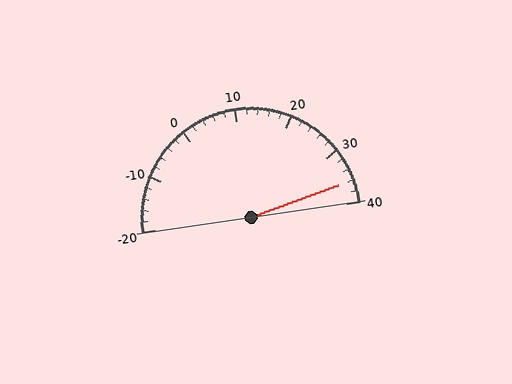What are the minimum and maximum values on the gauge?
The gauge ranges from -20 to 40.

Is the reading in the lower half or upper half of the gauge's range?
The reading is in the upper half of the range (-20 to 40).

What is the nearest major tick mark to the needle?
The nearest major tick mark is 40.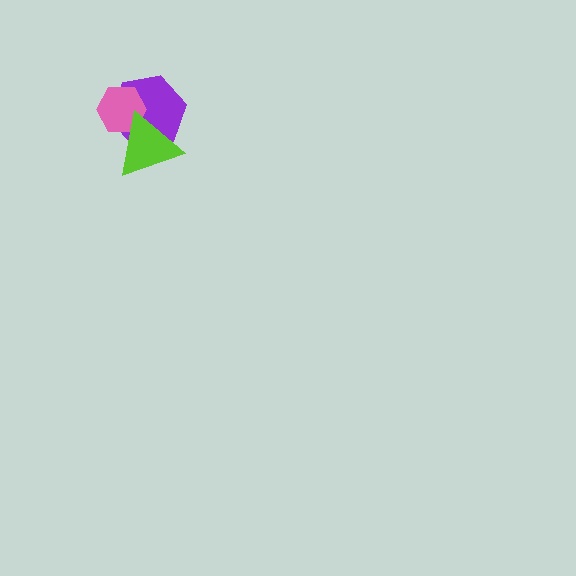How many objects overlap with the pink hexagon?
2 objects overlap with the pink hexagon.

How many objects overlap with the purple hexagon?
2 objects overlap with the purple hexagon.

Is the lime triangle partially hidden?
No, no other shape covers it.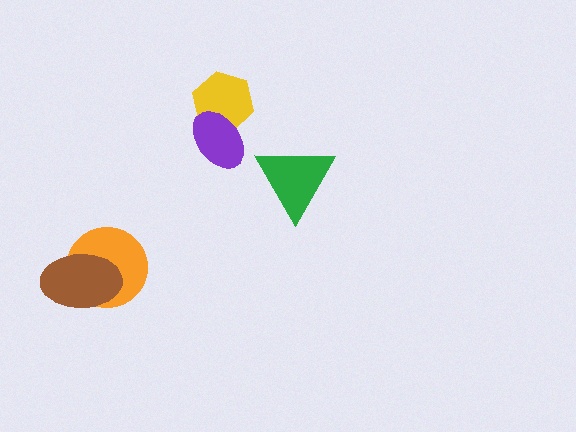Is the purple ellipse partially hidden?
No, no other shape covers it.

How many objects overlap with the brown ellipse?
1 object overlaps with the brown ellipse.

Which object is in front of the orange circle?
The brown ellipse is in front of the orange circle.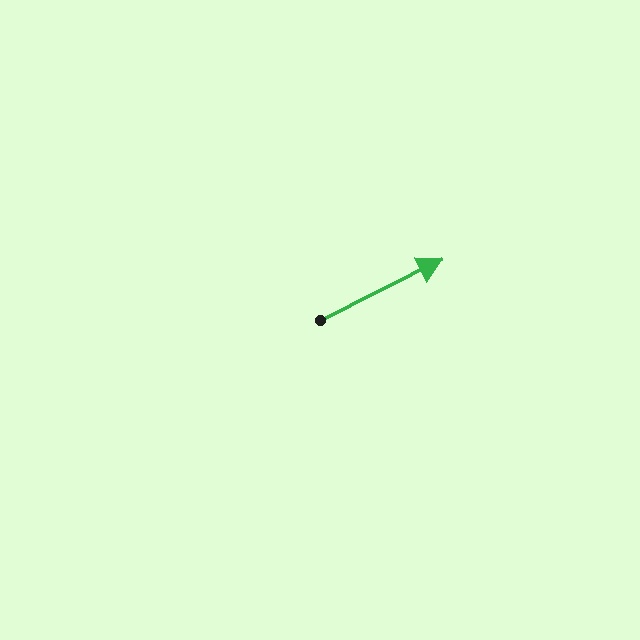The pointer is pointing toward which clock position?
Roughly 2 o'clock.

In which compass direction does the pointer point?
Northeast.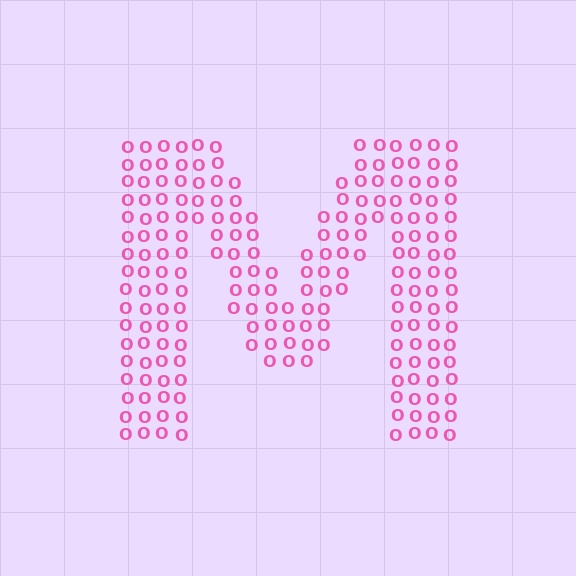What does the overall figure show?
The overall figure shows the letter M.